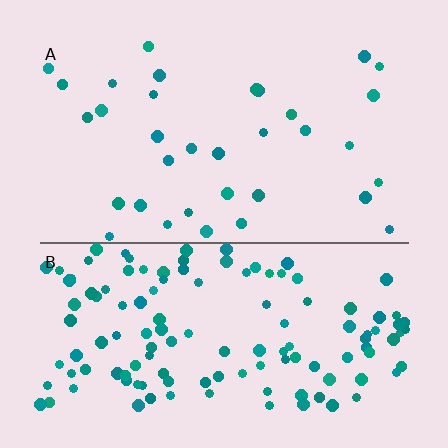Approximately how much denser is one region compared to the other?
Approximately 3.8× — region B over region A.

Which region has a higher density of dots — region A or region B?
B (the bottom).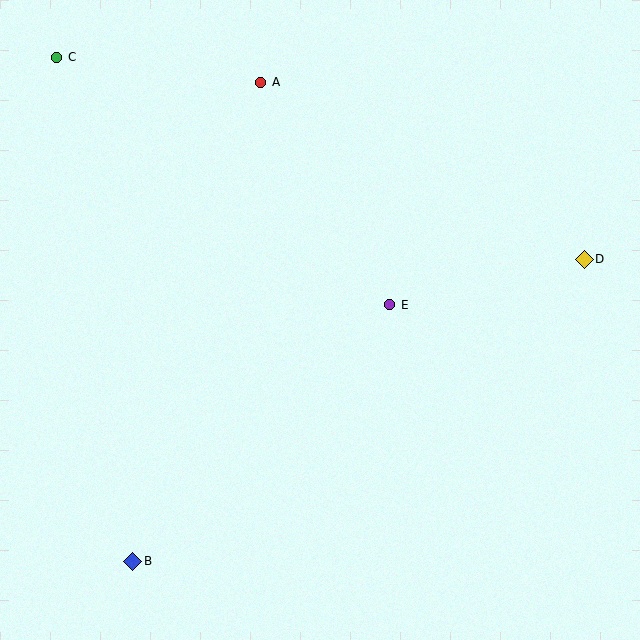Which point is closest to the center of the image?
Point E at (390, 305) is closest to the center.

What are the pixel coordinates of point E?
Point E is at (390, 305).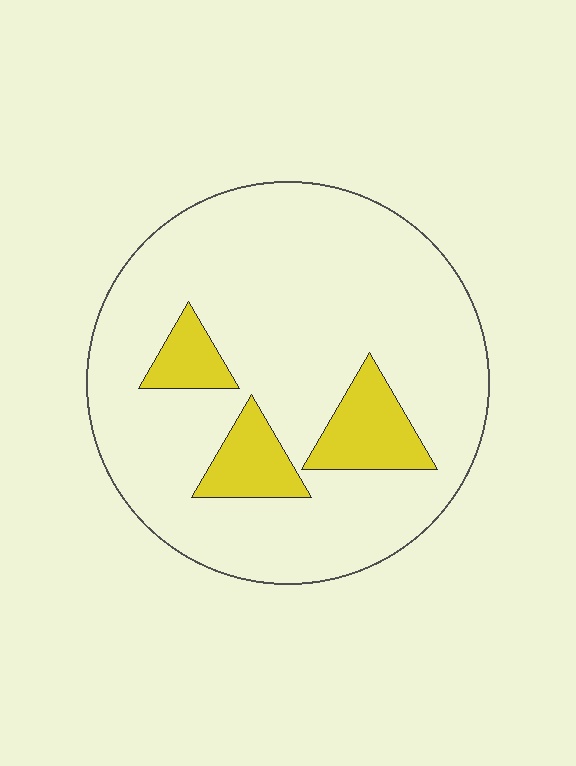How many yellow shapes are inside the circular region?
3.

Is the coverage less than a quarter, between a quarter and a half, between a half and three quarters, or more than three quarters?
Less than a quarter.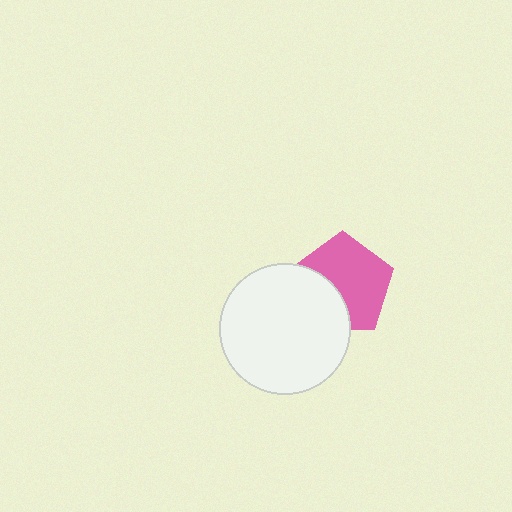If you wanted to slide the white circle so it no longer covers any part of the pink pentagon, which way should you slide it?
Slide it toward the lower-left — that is the most direct way to separate the two shapes.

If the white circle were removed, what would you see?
You would see the complete pink pentagon.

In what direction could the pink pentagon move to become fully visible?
The pink pentagon could move toward the upper-right. That would shift it out from behind the white circle entirely.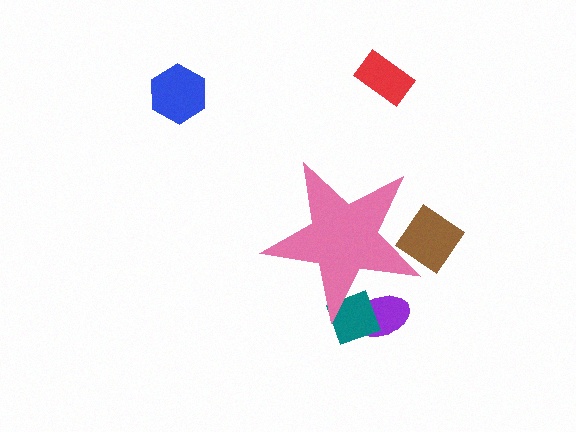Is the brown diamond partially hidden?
Yes, the brown diamond is partially hidden behind the pink star.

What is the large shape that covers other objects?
A pink star.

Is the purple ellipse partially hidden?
Yes, the purple ellipse is partially hidden behind the pink star.